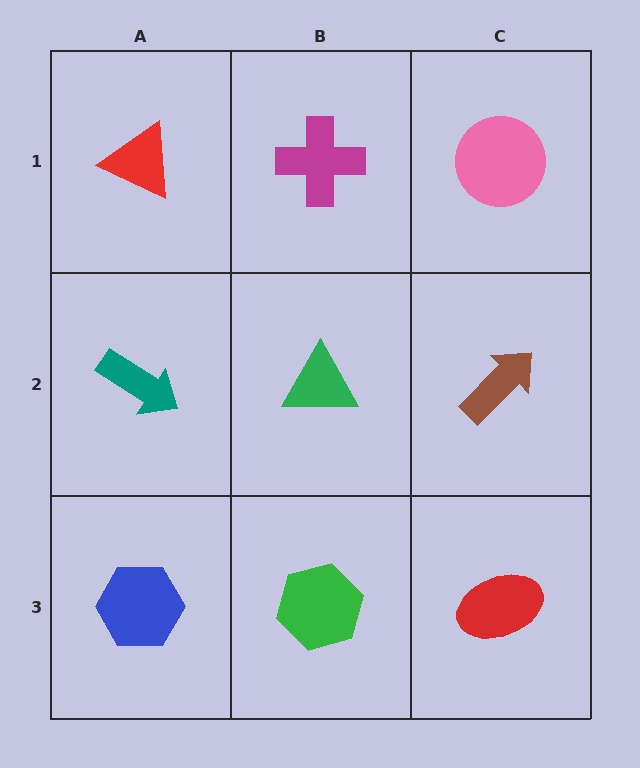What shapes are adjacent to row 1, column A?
A teal arrow (row 2, column A), a magenta cross (row 1, column B).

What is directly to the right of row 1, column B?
A pink circle.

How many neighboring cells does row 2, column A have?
3.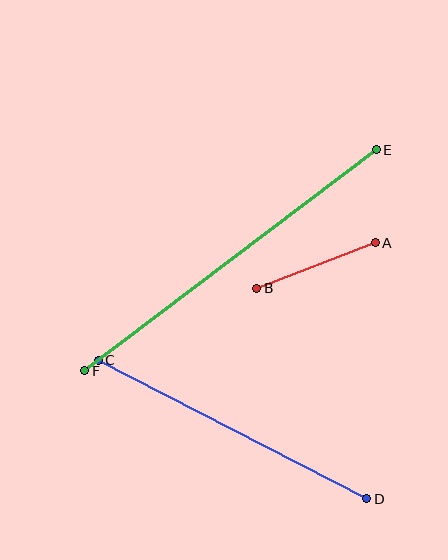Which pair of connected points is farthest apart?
Points E and F are farthest apart.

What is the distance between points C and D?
The distance is approximately 302 pixels.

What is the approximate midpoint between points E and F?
The midpoint is at approximately (230, 260) pixels.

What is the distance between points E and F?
The distance is approximately 366 pixels.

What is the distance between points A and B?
The distance is approximately 127 pixels.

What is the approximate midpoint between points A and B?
The midpoint is at approximately (316, 265) pixels.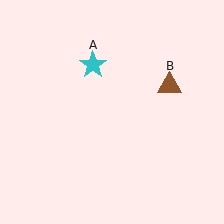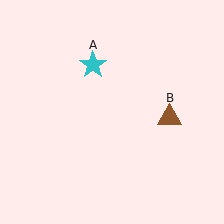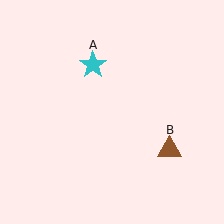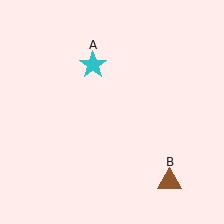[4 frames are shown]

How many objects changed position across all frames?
1 object changed position: brown triangle (object B).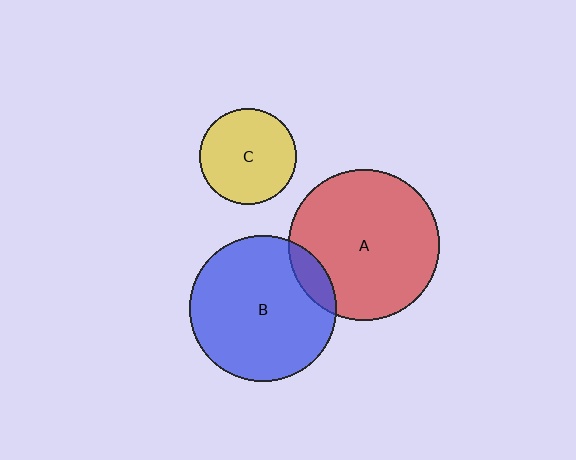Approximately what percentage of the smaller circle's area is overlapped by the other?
Approximately 10%.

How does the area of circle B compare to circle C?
Approximately 2.3 times.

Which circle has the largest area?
Circle A (red).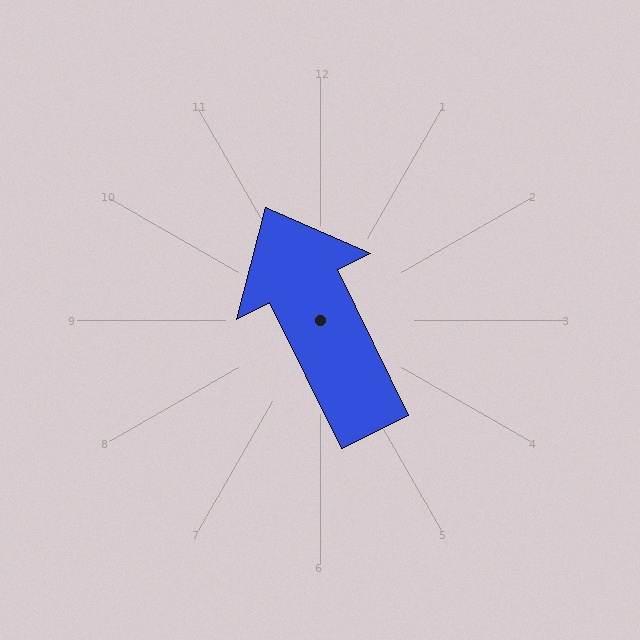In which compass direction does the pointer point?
Northwest.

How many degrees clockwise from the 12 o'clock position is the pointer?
Approximately 334 degrees.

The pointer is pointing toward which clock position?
Roughly 11 o'clock.